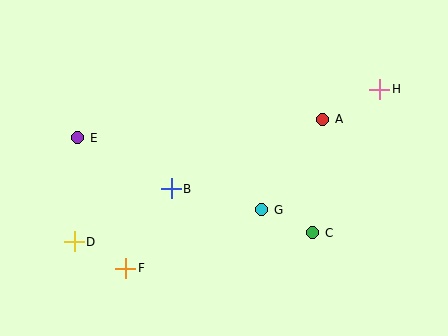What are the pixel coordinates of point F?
Point F is at (126, 268).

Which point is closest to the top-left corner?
Point E is closest to the top-left corner.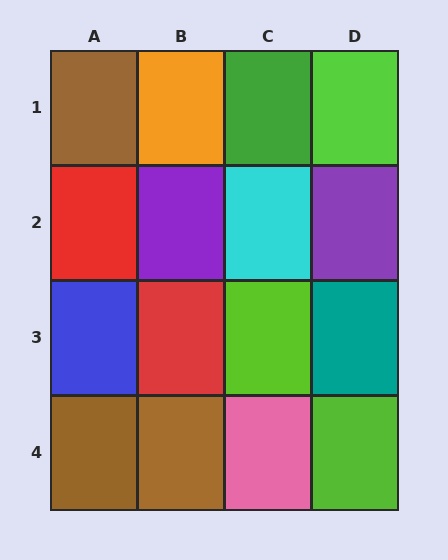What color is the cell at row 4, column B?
Brown.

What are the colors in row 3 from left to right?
Blue, red, lime, teal.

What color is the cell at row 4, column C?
Pink.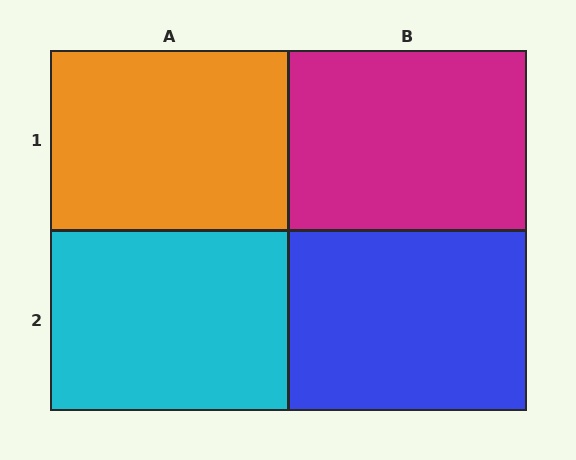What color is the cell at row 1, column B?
Magenta.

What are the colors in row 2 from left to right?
Cyan, blue.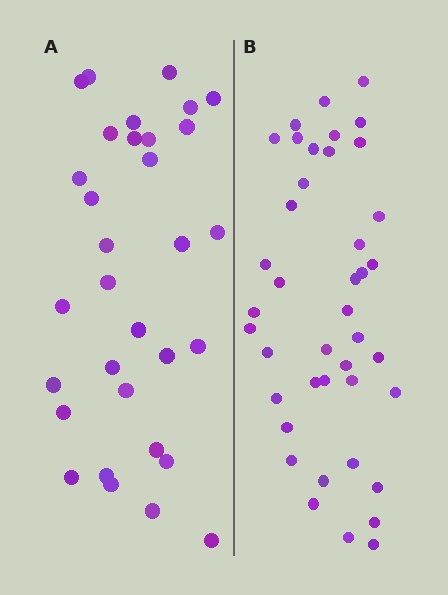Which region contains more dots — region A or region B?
Region B (the right region) has more dots.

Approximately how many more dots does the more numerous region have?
Region B has roughly 8 or so more dots than region A.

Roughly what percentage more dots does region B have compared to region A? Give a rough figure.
About 30% more.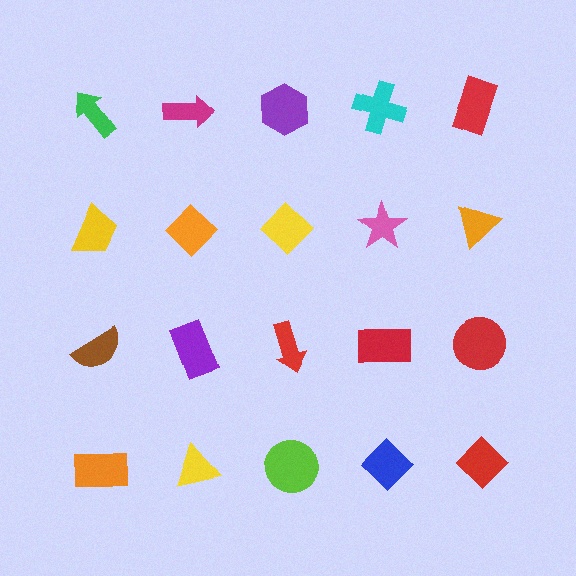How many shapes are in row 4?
5 shapes.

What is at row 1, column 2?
A magenta arrow.